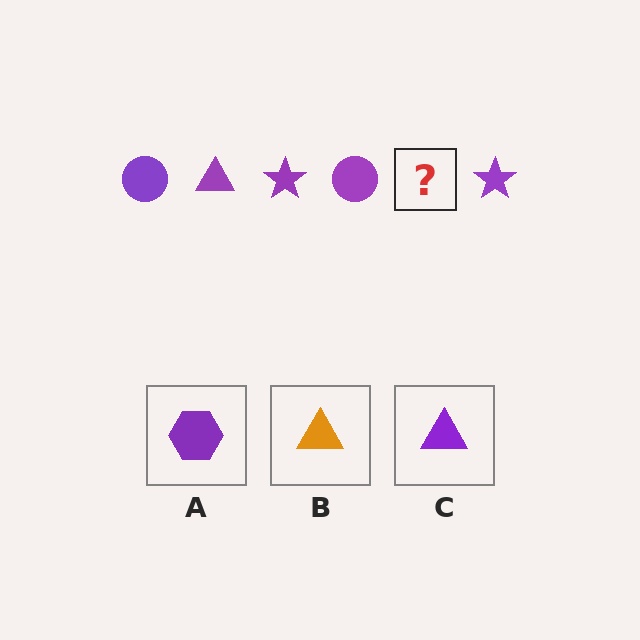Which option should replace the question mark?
Option C.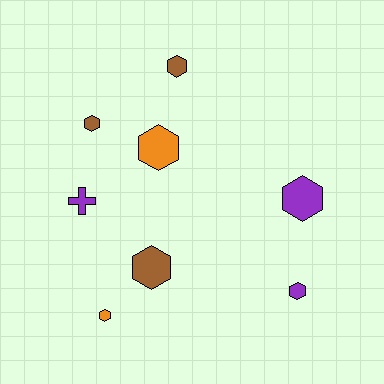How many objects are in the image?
There are 8 objects.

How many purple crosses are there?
There is 1 purple cross.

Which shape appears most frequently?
Hexagon, with 7 objects.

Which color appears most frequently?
Brown, with 3 objects.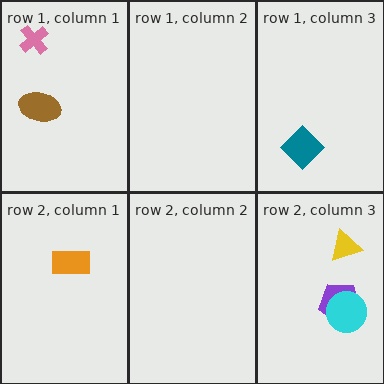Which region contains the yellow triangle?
The row 2, column 3 region.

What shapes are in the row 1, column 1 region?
The pink cross, the brown ellipse.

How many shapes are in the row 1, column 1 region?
2.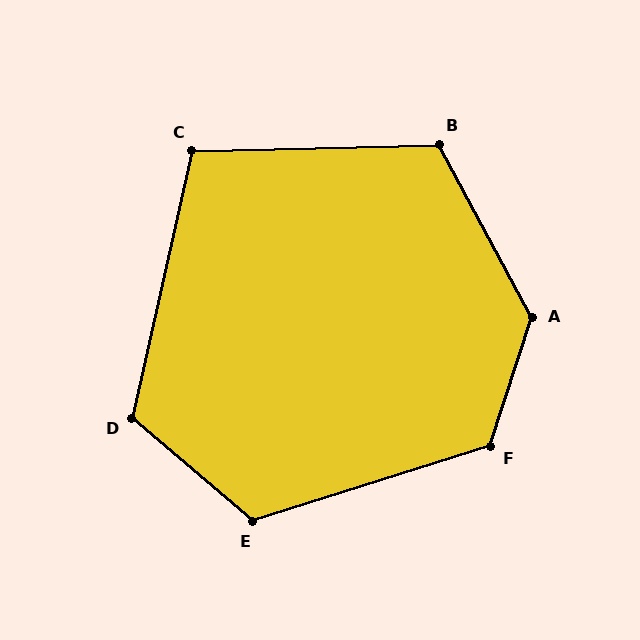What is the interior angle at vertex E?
Approximately 122 degrees (obtuse).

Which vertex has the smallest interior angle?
C, at approximately 104 degrees.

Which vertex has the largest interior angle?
A, at approximately 134 degrees.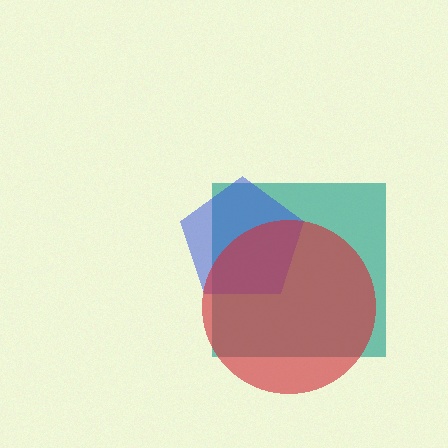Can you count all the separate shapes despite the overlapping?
Yes, there are 3 separate shapes.